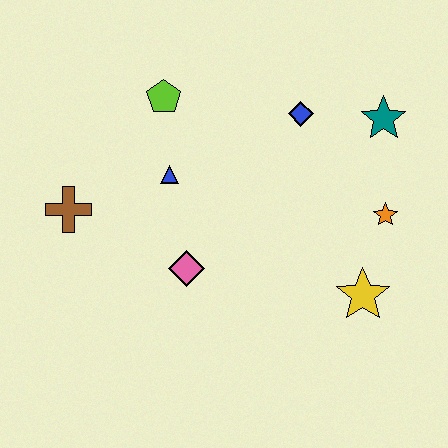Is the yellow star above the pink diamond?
No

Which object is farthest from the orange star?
The brown cross is farthest from the orange star.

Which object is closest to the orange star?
The yellow star is closest to the orange star.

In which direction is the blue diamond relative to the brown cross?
The blue diamond is to the right of the brown cross.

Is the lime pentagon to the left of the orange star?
Yes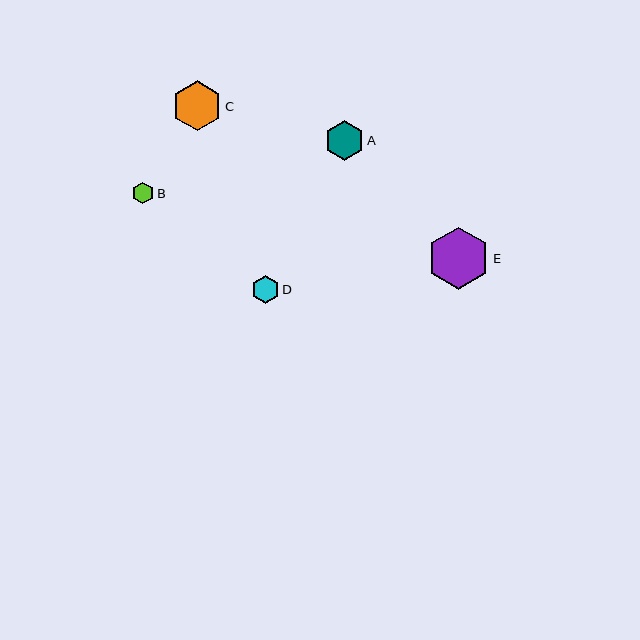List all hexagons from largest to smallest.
From largest to smallest: E, C, A, D, B.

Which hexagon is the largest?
Hexagon E is the largest with a size of approximately 62 pixels.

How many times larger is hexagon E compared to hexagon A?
Hexagon E is approximately 1.6 times the size of hexagon A.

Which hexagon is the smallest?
Hexagon B is the smallest with a size of approximately 21 pixels.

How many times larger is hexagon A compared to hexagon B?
Hexagon A is approximately 1.9 times the size of hexagon B.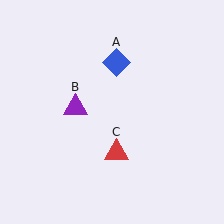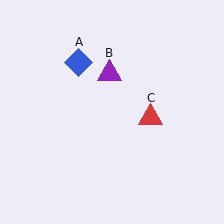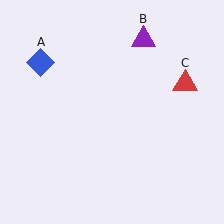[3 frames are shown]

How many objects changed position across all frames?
3 objects changed position: blue diamond (object A), purple triangle (object B), red triangle (object C).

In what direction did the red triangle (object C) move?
The red triangle (object C) moved up and to the right.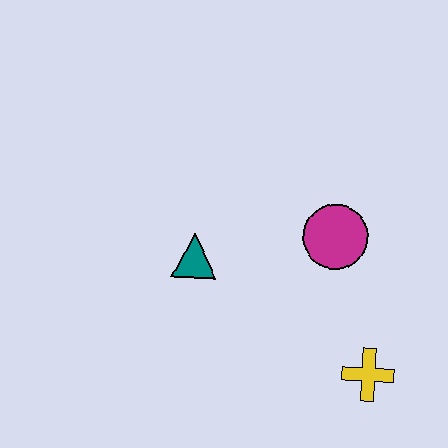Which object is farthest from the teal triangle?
The yellow cross is farthest from the teal triangle.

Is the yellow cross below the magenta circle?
Yes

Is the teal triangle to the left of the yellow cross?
Yes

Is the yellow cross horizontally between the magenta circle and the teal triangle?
No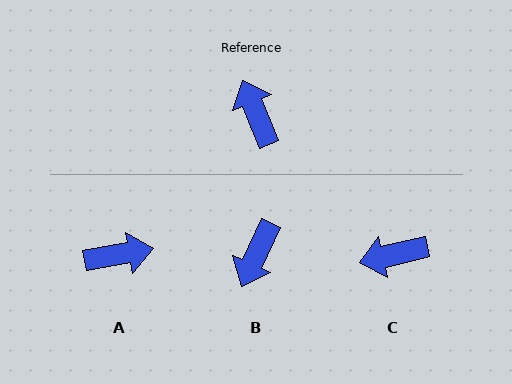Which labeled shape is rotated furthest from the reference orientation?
B, about 133 degrees away.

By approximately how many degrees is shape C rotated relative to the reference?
Approximately 81 degrees counter-clockwise.